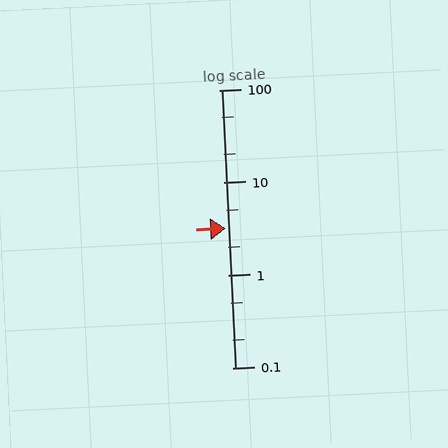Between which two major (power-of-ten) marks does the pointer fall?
The pointer is between 1 and 10.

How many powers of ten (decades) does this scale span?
The scale spans 3 decades, from 0.1 to 100.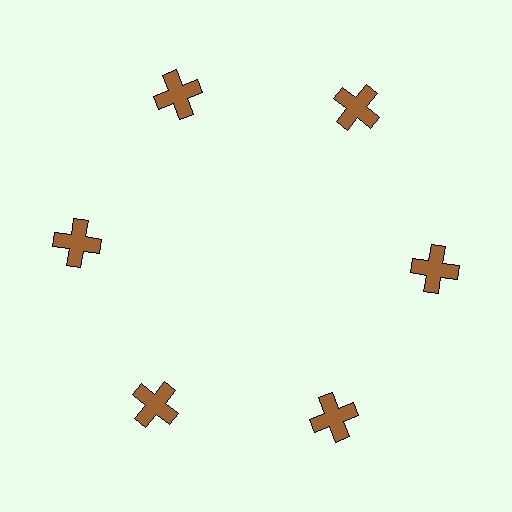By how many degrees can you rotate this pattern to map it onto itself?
The pattern maps onto itself every 60 degrees of rotation.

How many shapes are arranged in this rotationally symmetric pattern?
There are 6 shapes, arranged in 6 groups of 1.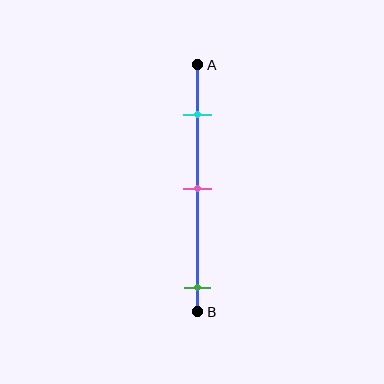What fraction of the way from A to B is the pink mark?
The pink mark is approximately 50% (0.5) of the way from A to B.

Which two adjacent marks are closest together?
The cyan and pink marks are the closest adjacent pair.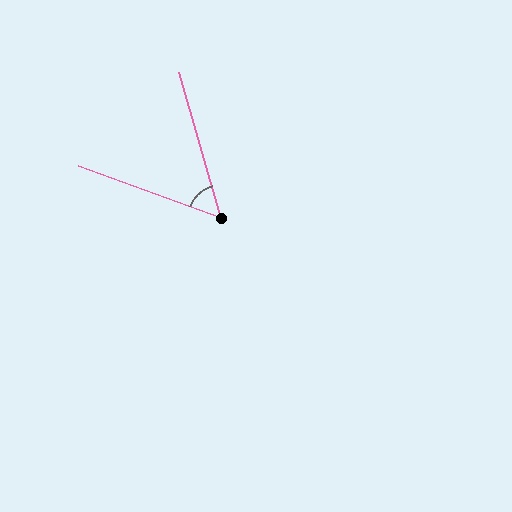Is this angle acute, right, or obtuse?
It is acute.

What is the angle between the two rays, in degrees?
Approximately 54 degrees.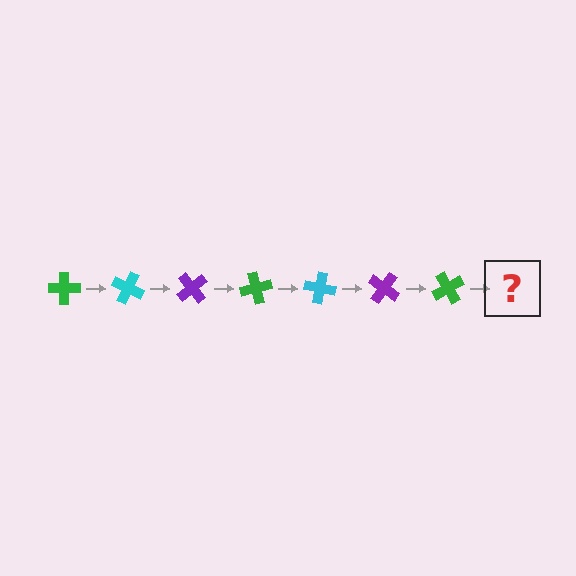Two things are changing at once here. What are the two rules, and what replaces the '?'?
The two rules are that it rotates 25 degrees each step and the color cycles through green, cyan, and purple. The '?' should be a cyan cross, rotated 175 degrees from the start.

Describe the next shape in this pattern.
It should be a cyan cross, rotated 175 degrees from the start.